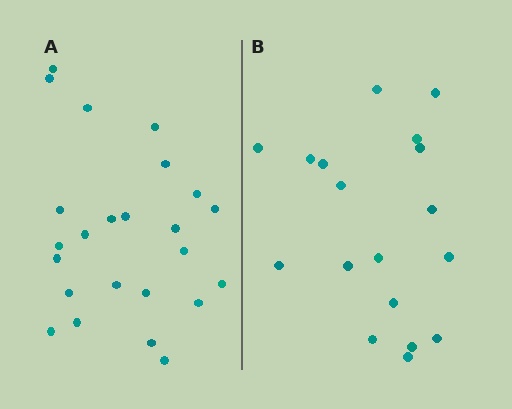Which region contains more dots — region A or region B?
Region A (the left region) has more dots.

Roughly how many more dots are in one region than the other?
Region A has about 6 more dots than region B.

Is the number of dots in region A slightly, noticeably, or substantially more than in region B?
Region A has noticeably more, but not dramatically so. The ratio is roughly 1.3 to 1.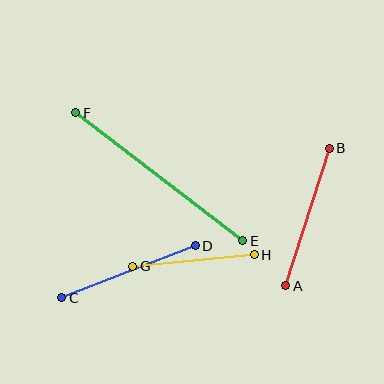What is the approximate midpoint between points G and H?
The midpoint is at approximately (193, 261) pixels.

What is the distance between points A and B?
The distance is approximately 144 pixels.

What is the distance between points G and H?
The distance is approximately 122 pixels.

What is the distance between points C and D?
The distance is approximately 143 pixels.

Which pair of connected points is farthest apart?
Points E and F are farthest apart.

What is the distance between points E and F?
The distance is approximately 210 pixels.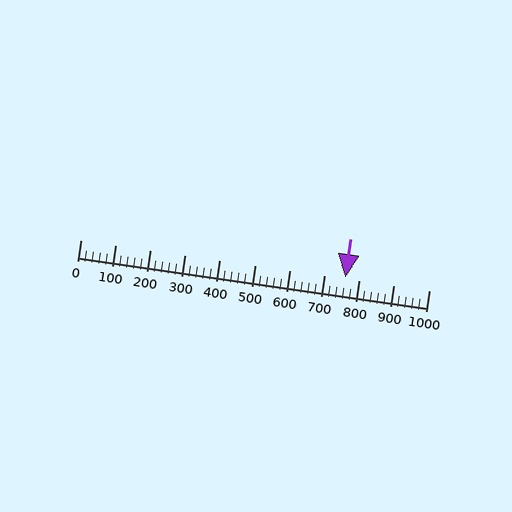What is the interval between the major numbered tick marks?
The major tick marks are spaced 100 units apart.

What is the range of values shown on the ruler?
The ruler shows values from 0 to 1000.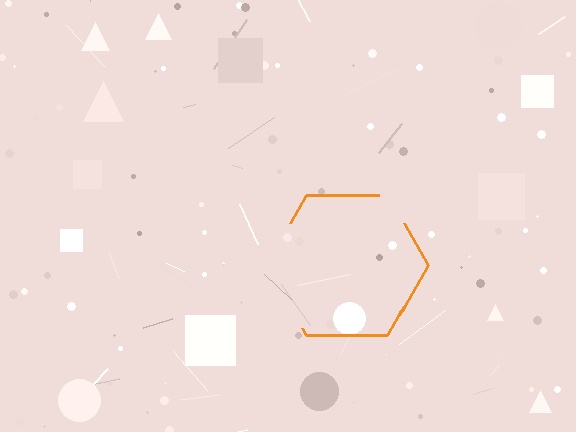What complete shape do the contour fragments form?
The contour fragments form a hexagon.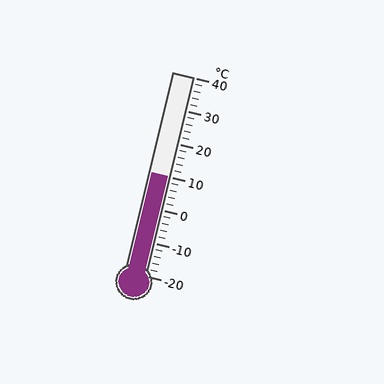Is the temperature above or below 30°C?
The temperature is below 30°C.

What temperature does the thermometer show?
The thermometer shows approximately 10°C.